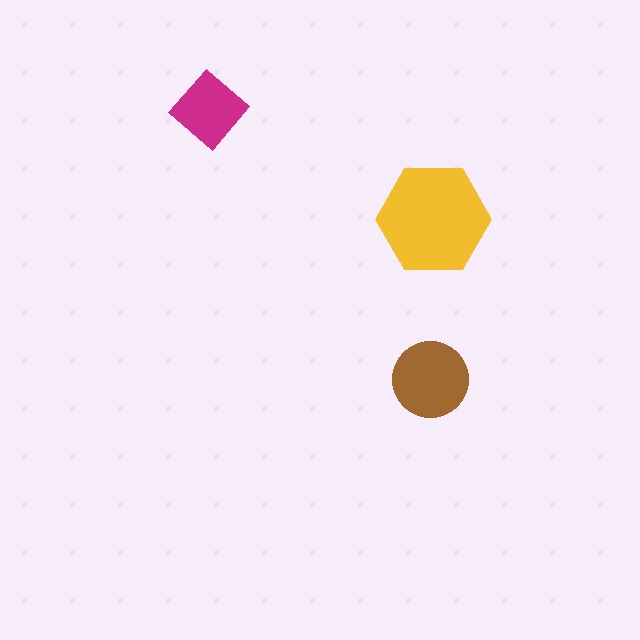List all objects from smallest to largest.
The magenta diamond, the brown circle, the yellow hexagon.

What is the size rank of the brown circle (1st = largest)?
2nd.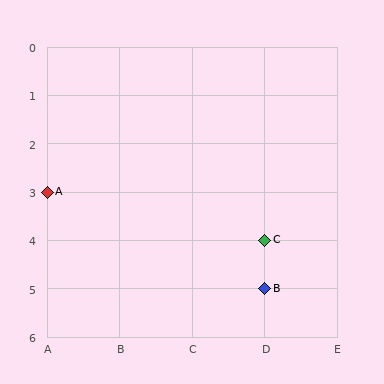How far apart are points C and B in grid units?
Points C and B are 1 row apart.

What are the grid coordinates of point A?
Point A is at grid coordinates (A, 3).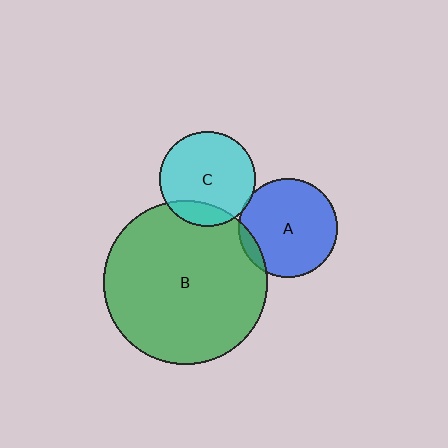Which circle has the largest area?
Circle B (green).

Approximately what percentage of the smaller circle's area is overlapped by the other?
Approximately 15%.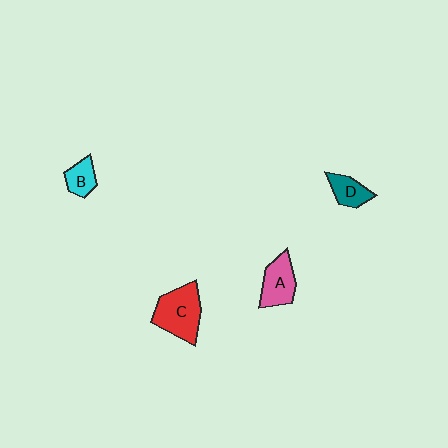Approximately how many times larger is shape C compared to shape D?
Approximately 2.0 times.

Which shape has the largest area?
Shape C (red).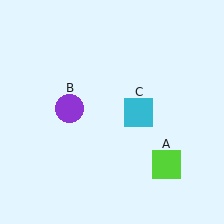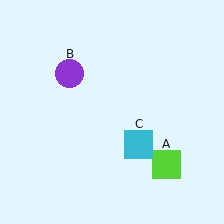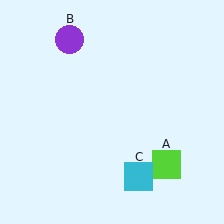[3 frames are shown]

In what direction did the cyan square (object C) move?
The cyan square (object C) moved down.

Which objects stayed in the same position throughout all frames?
Lime square (object A) remained stationary.